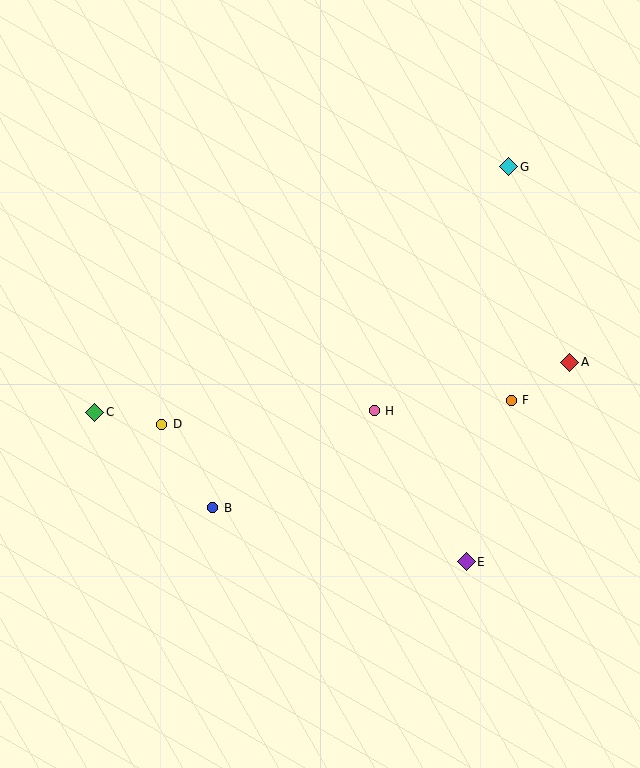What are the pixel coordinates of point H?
Point H is at (374, 411).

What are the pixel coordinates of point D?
Point D is at (162, 424).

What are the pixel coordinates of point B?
Point B is at (213, 508).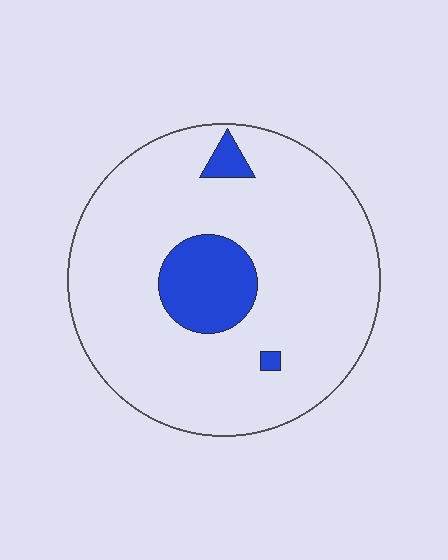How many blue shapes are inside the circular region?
3.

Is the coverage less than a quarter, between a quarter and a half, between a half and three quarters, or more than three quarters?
Less than a quarter.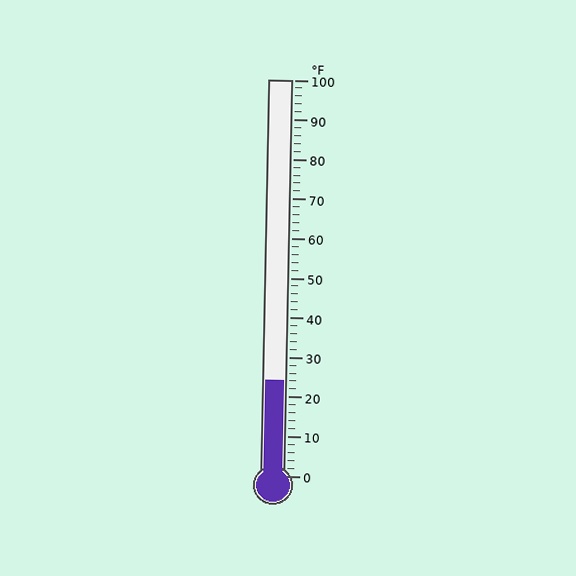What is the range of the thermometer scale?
The thermometer scale ranges from 0°F to 100°F.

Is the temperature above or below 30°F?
The temperature is below 30°F.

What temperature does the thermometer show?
The thermometer shows approximately 24°F.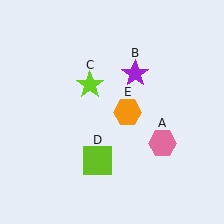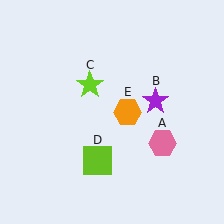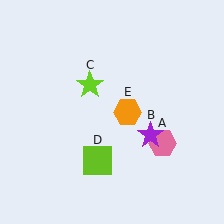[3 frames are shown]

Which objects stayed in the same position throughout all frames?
Pink hexagon (object A) and lime star (object C) and lime square (object D) and orange hexagon (object E) remained stationary.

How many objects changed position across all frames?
1 object changed position: purple star (object B).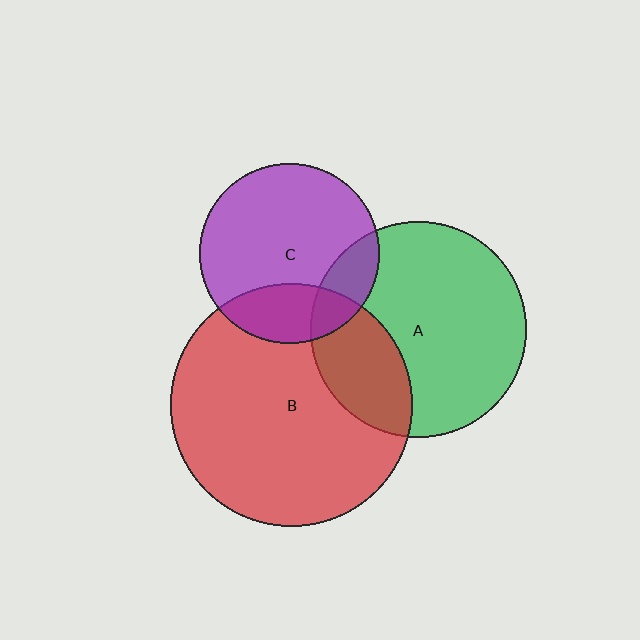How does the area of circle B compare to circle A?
Approximately 1.3 times.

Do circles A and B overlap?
Yes.